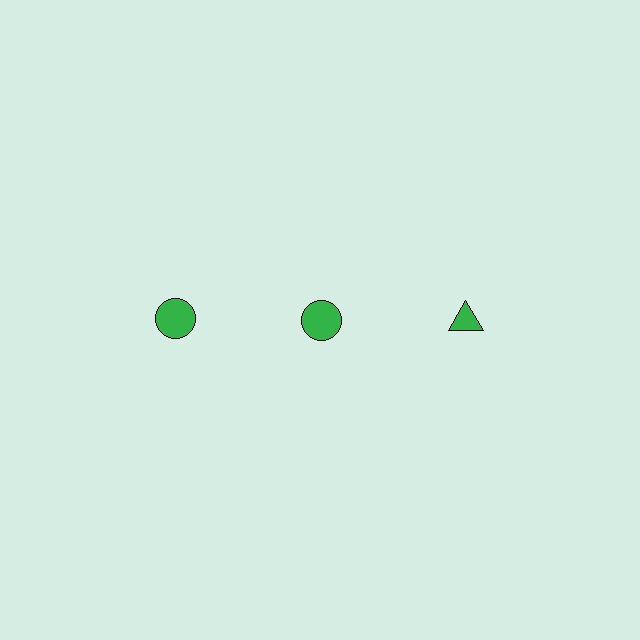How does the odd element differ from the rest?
It has a different shape: triangle instead of circle.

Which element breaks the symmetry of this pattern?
The green triangle in the top row, center column breaks the symmetry. All other shapes are green circles.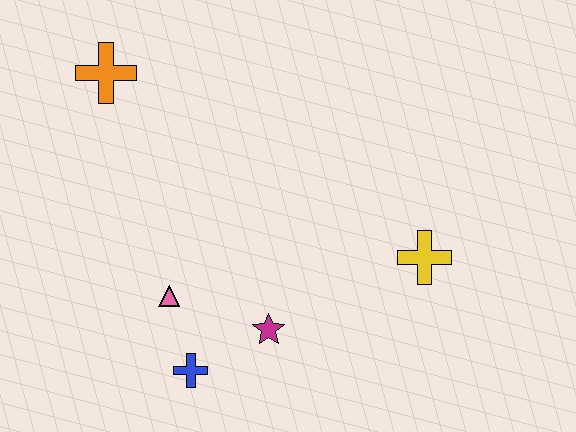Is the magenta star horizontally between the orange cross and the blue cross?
No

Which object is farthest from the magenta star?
The orange cross is farthest from the magenta star.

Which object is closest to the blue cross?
The pink triangle is closest to the blue cross.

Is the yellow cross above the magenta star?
Yes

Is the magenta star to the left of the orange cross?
No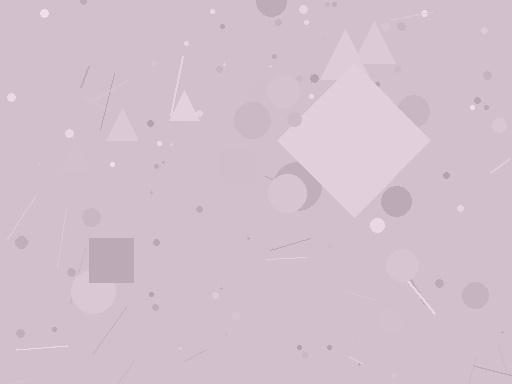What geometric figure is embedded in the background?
A diamond is embedded in the background.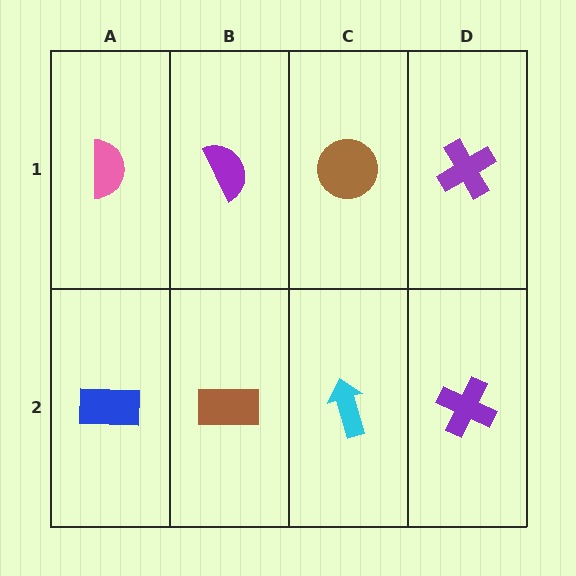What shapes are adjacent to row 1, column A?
A blue rectangle (row 2, column A), a purple semicircle (row 1, column B).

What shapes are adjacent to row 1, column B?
A brown rectangle (row 2, column B), a pink semicircle (row 1, column A), a brown circle (row 1, column C).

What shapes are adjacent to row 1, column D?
A purple cross (row 2, column D), a brown circle (row 1, column C).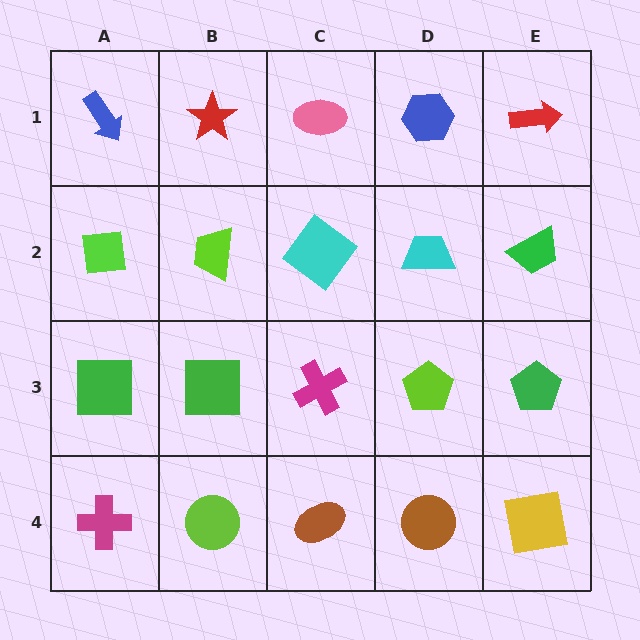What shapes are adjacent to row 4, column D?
A lime pentagon (row 3, column D), a brown ellipse (row 4, column C), a yellow square (row 4, column E).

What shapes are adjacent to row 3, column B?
A lime trapezoid (row 2, column B), a lime circle (row 4, column B), a green square (row 3, column A), a magenta cross (row 3, column C).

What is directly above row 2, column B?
A red star.